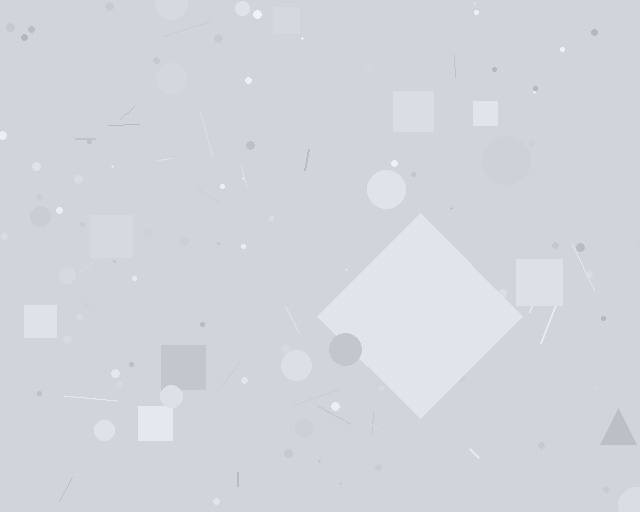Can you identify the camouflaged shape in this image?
The camouflaged shape is a diamond.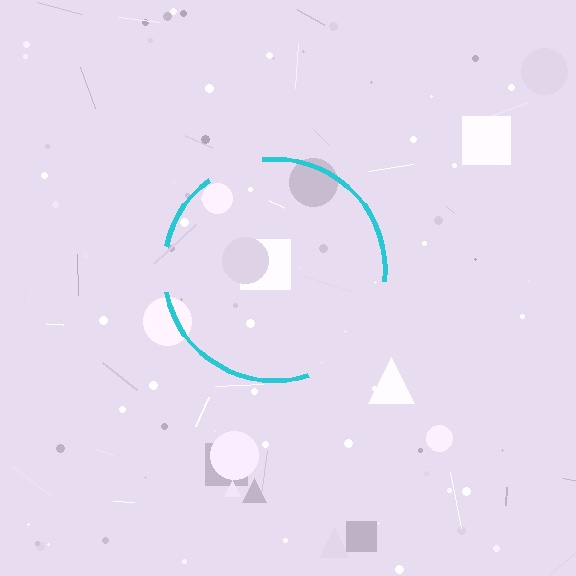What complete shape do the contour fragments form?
The contour fragments form a circle.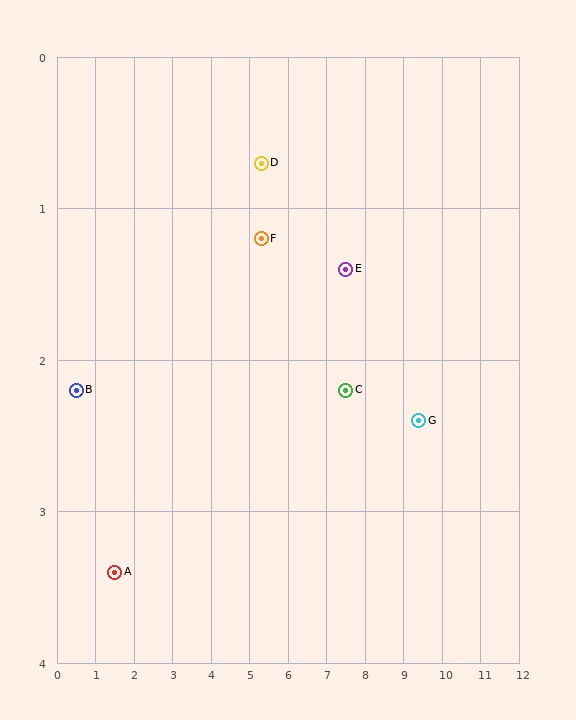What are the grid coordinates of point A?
Point A is at approximately (1.5, 3.4).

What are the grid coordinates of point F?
Point F is at approximately (5.3, 1.2).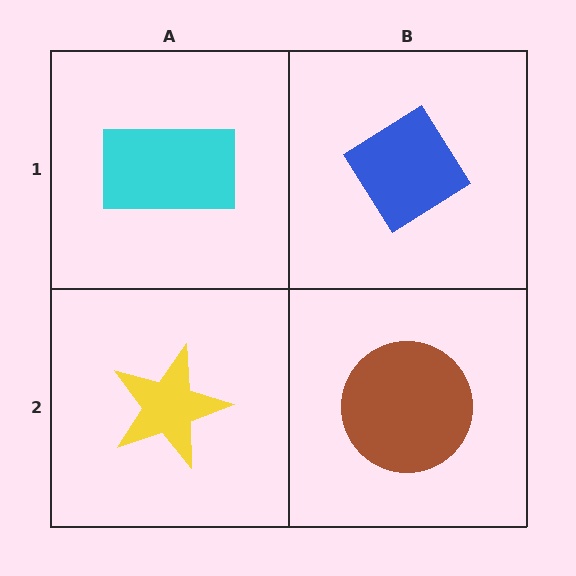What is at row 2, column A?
A yellow star.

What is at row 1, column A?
A cyan rectangle.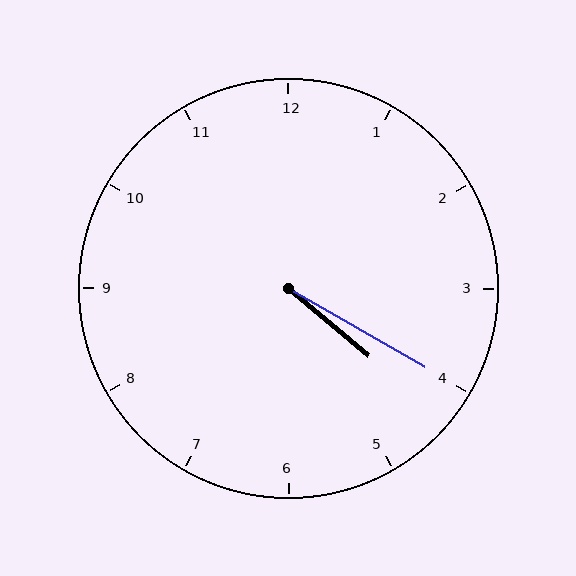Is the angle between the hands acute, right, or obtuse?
It is acute.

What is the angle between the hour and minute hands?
Approximately 10 degrees.